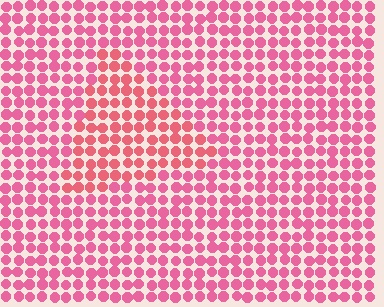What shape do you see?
I see a triangle.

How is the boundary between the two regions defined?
The boundary is defined purely by a slight shift in hue (about 19 degrees). Spacing, size, and orientation are identical on both sides.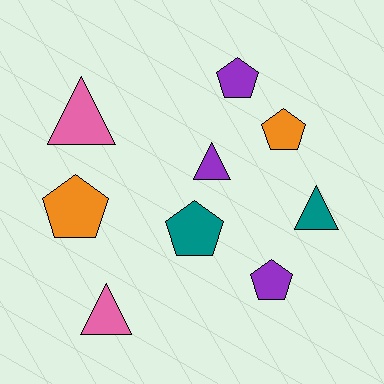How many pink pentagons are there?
There are no pink pentagons.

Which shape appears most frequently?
Pentagon, with 5 objects.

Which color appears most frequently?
Purple, with 3 objects.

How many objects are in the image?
There are 9 objects.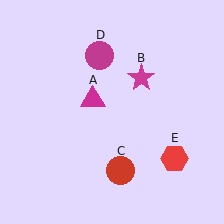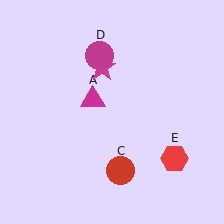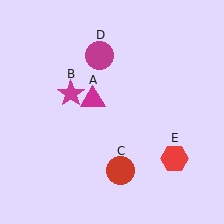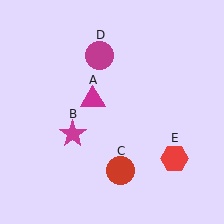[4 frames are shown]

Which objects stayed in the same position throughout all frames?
Magenta triangle (object A) and red circle (object C) and magenta circle (object D) and red hexagon (object E) remained stationary.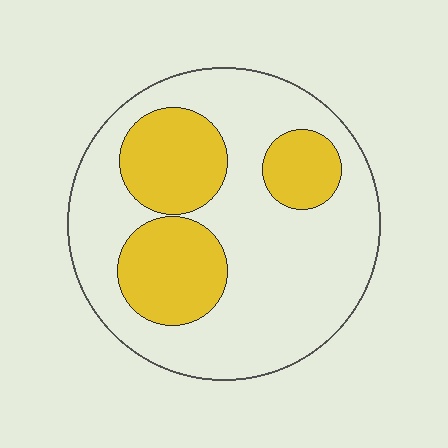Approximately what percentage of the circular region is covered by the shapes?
Approximately 30%.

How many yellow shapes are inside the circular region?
3.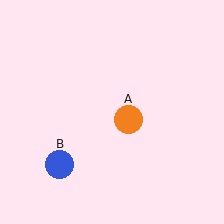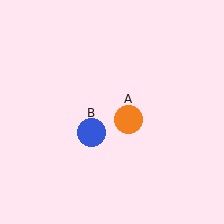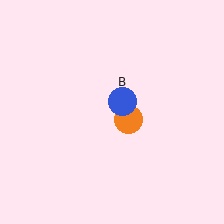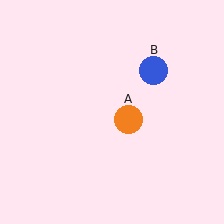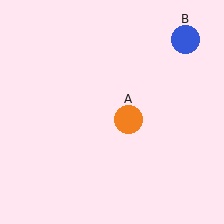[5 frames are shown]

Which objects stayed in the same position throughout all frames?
Orange circle (object A) remained stationary.